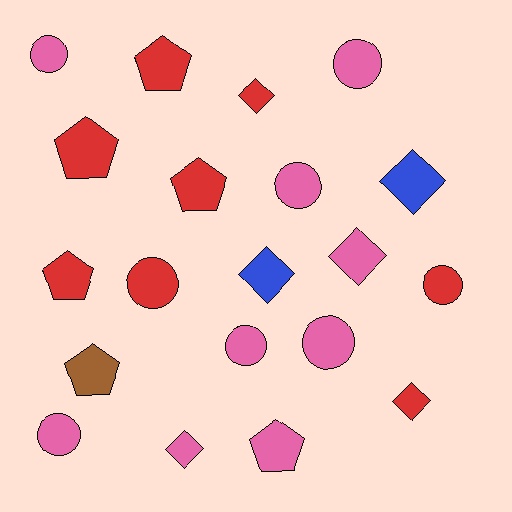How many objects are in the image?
There are 20 objects.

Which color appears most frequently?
Pink, with 9 objects.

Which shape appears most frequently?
Circle, with 8 objects.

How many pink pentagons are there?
There is 1 pink pentagon.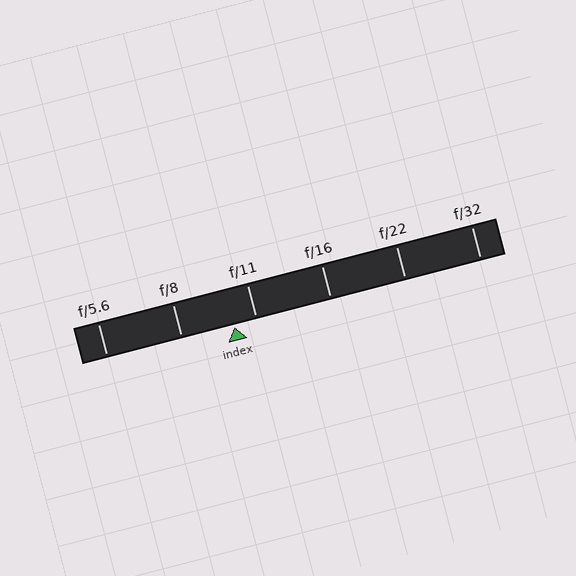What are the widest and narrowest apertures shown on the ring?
The widest aperture shown is f/5.6 and the narrowest is f/32.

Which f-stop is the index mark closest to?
The index mark is closest to f/11.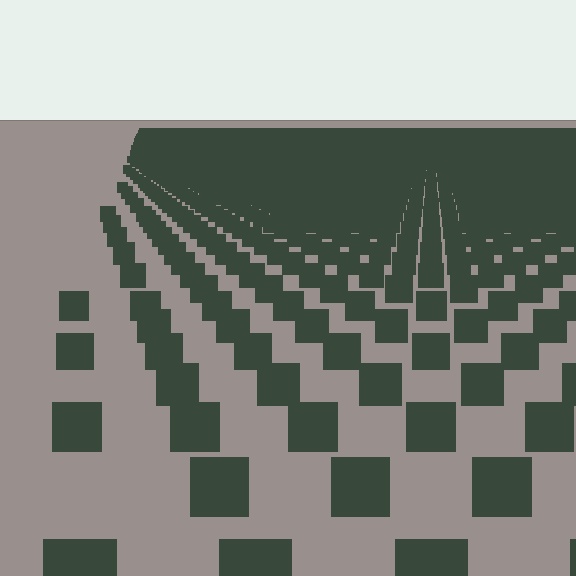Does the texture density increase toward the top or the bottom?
Density increases toward the top.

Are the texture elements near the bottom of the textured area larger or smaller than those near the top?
Larger. Near the bottom, elements are closer to the viewer and appear at a bigger on-screen size.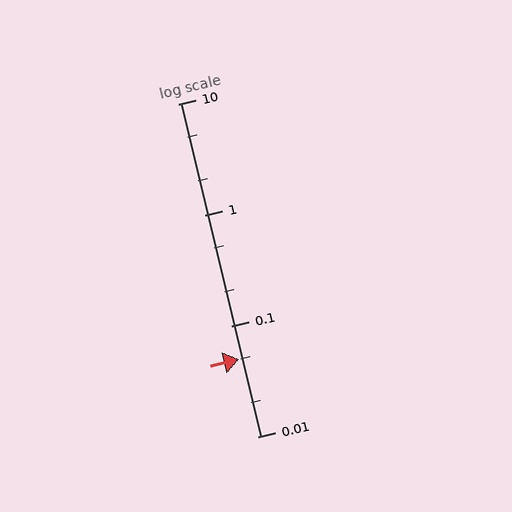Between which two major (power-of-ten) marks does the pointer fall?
The pointer is between 0.01 and 0.1.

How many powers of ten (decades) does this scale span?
The scale spans 3 decades, from 0.01 to 10.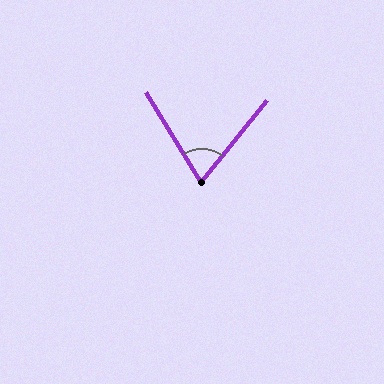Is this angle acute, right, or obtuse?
It is acute.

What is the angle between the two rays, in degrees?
Approximately 70 degrees.